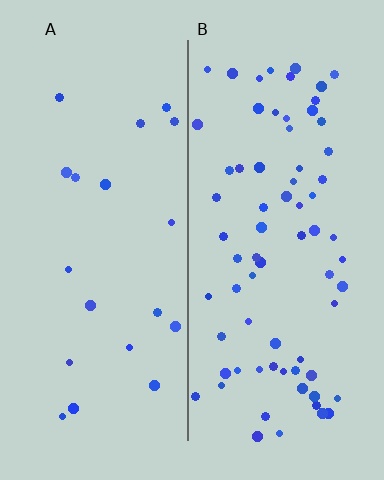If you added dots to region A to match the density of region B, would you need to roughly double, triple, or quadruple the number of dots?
Approximately quadruple.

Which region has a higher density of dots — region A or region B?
B (the right).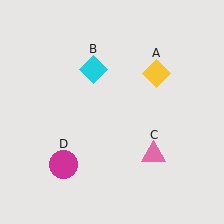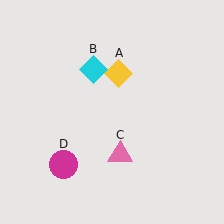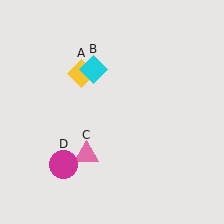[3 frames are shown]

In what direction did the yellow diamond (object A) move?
The yellow diamond (object A) moved left.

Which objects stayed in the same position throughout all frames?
Cyan diamond (object B) and magenta circle (object D) remained stationary.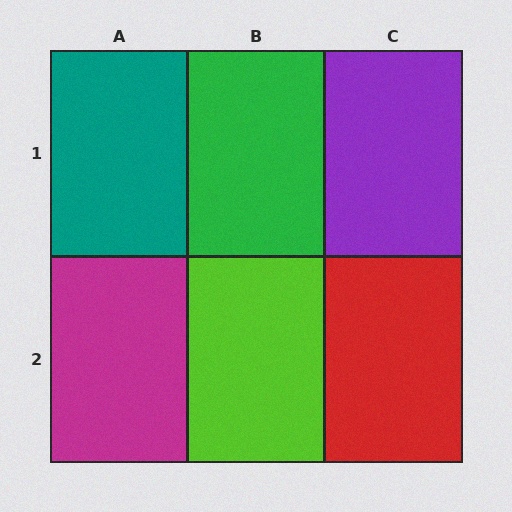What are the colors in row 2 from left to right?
Magenta, lime, red.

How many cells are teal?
1 cell is teal.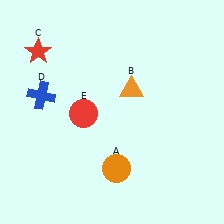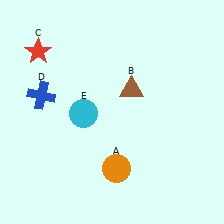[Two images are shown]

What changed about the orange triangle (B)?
In Image 1, B is orange. In Image 2, it changed to brown.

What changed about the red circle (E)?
In Image 1, E is red. In Image 2, it changed to cyan.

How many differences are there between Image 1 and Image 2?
There are 2 differences between the two images.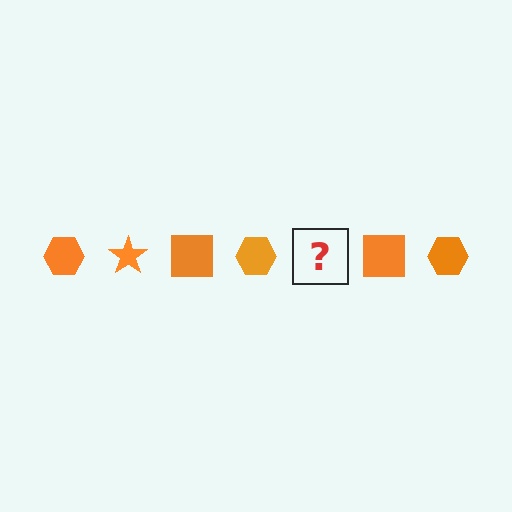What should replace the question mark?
The question mark should be replaced with an orange star.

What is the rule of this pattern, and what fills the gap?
The rule is that the pattern cycles through hexagon, star, square shapes in orange. The gap should be filled with an orange star.